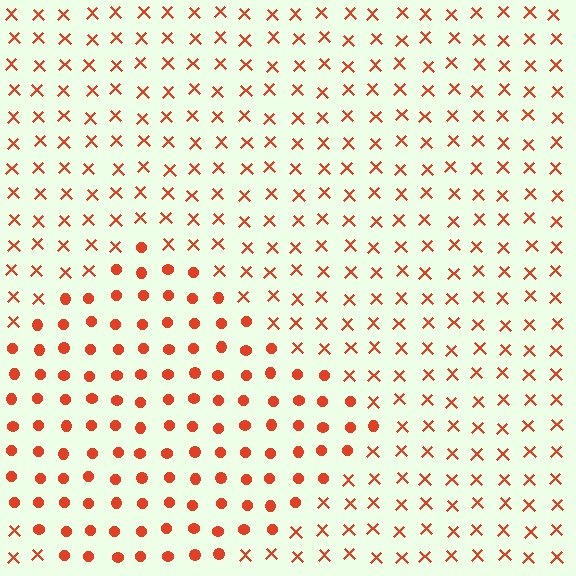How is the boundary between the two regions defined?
The boundary is defined by a change in element shape: circles inside vs. X marks outside. All elements share the same color and spacing.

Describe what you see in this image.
The image is filled with small red elements arranged in a uniform grid. A diamond-shaped region contains circles, while the surrounding area contains X marks. The boundary is defined purely by the change in element shape.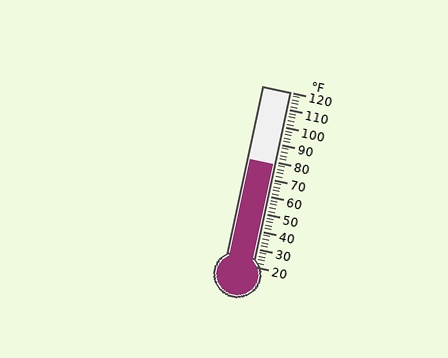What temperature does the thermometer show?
The thermometer shows approximately 78°F.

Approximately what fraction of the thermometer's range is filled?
The thermometer is filled to approximately 60% of its range.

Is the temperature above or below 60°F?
The temperature is above 60°F.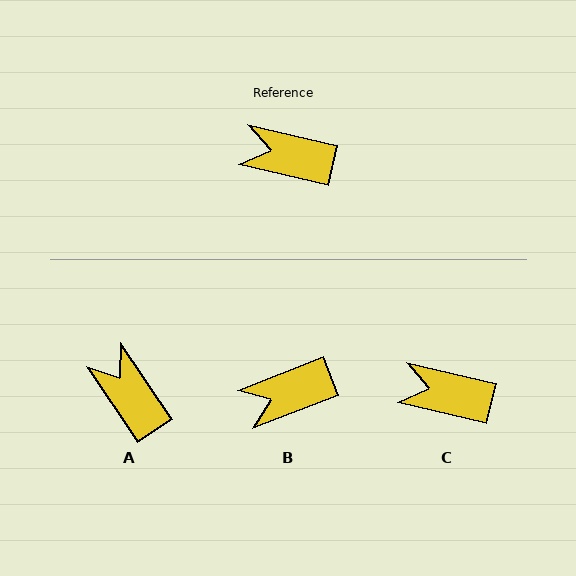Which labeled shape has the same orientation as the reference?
C.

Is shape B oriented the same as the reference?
No, it is off by about 35 degrees.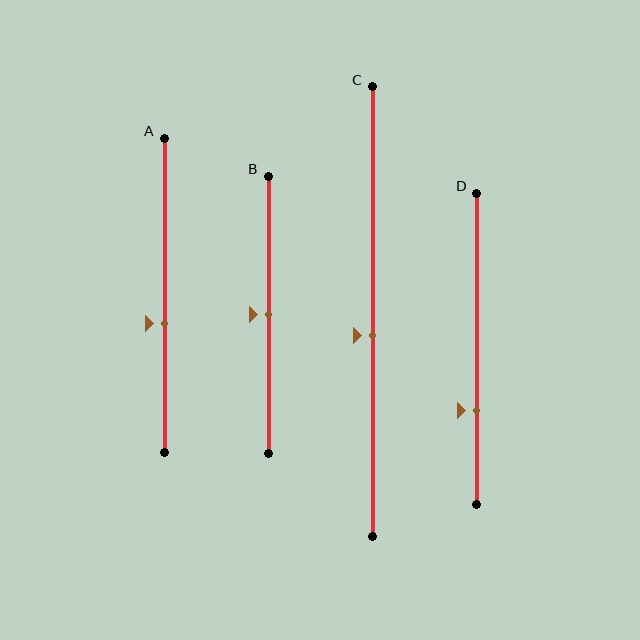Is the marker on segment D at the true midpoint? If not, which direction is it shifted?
No, the marker on segment D is shifted downward by about 20% of the segment length.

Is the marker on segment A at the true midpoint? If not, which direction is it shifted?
No, the marker on segment A is shifted downward by about 9% of the segment length.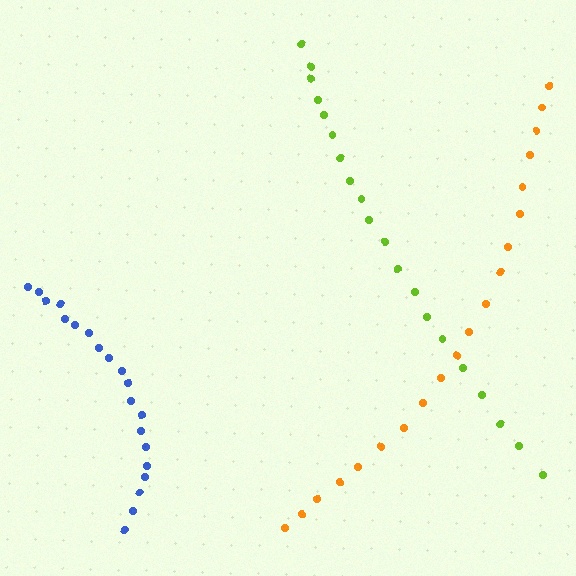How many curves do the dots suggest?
There are 3 distinct paths.